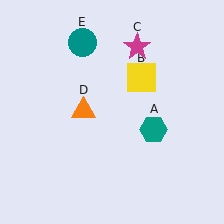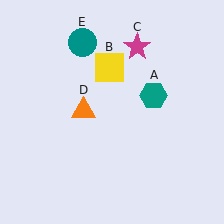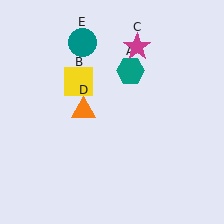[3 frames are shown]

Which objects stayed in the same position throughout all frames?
Magenta star (object C) and orange triangle (object D) and teal circle (object E) remained stationary.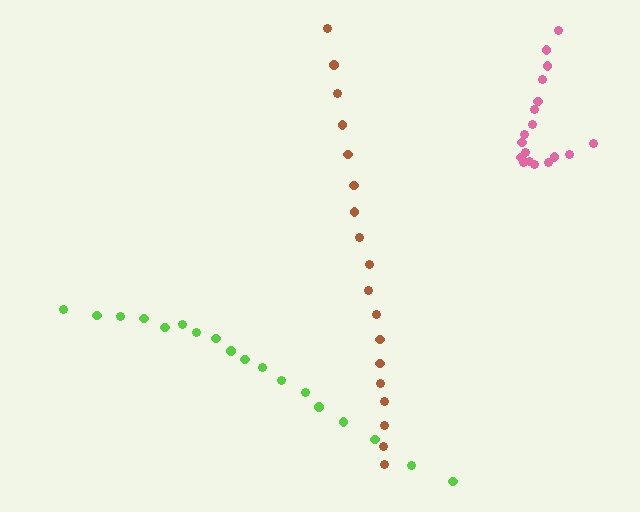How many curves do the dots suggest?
There are 3 distinct paths.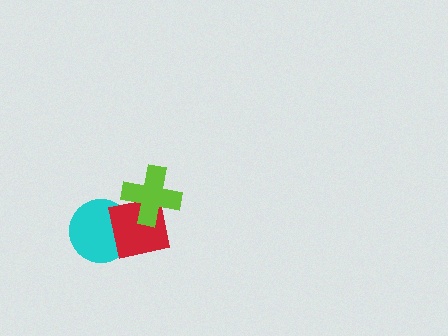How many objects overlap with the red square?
2 objects overlap with the red square.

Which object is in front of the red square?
The lime cross is in front of the red square.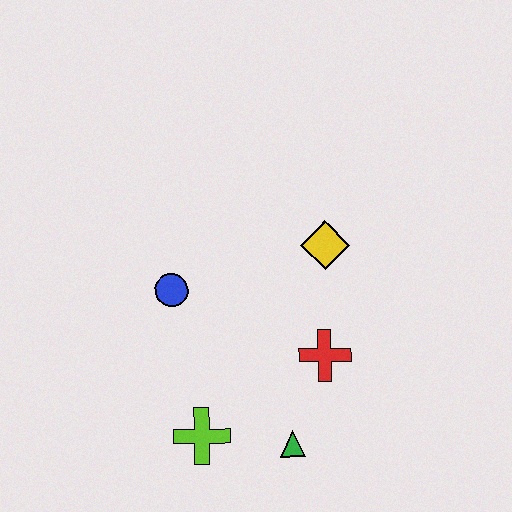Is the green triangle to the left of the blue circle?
No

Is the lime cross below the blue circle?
Yes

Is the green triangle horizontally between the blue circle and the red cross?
Yes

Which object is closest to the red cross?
The green triangle is closest to the red cross.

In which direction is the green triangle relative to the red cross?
The green triangle is below the red cross.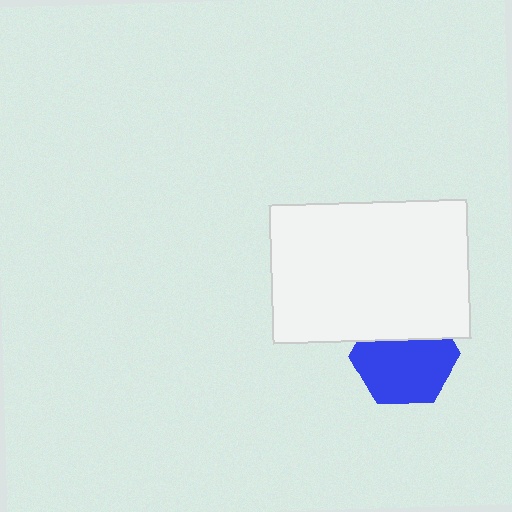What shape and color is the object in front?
The object in front is a white rectangle.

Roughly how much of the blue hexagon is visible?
Most of it is visible (roughly 68%).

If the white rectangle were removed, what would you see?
You would see the complete blue hexagon.